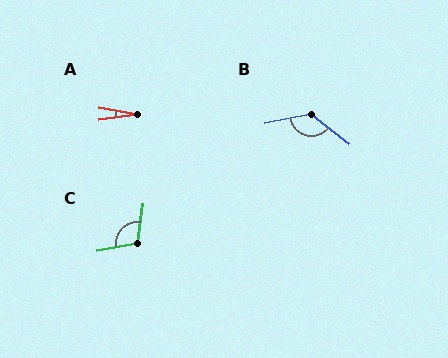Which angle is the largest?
B, at approximately 132 degrees.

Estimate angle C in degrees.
Approximately 108 degrees.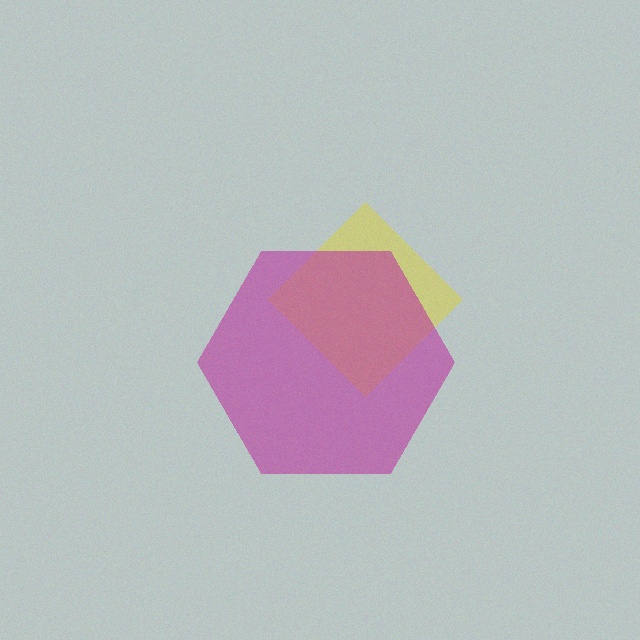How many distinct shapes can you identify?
There are 2 distinct shapes: a yellow diamond, a magenta hexagon.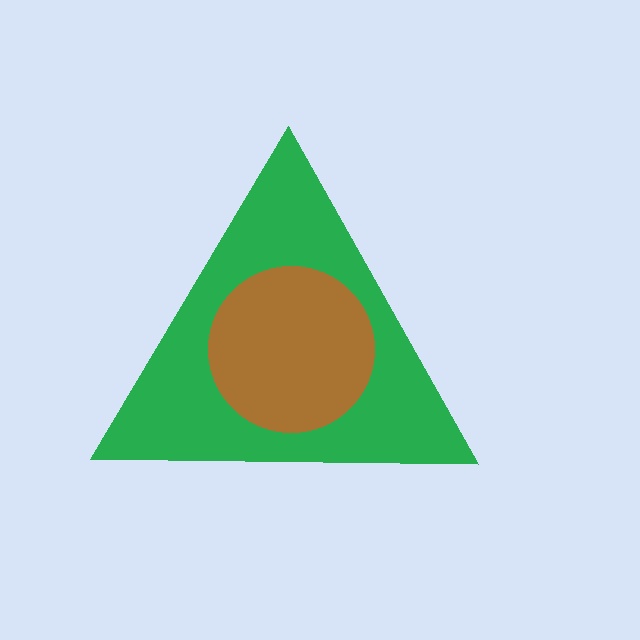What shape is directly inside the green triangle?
The brown circle.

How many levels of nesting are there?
2.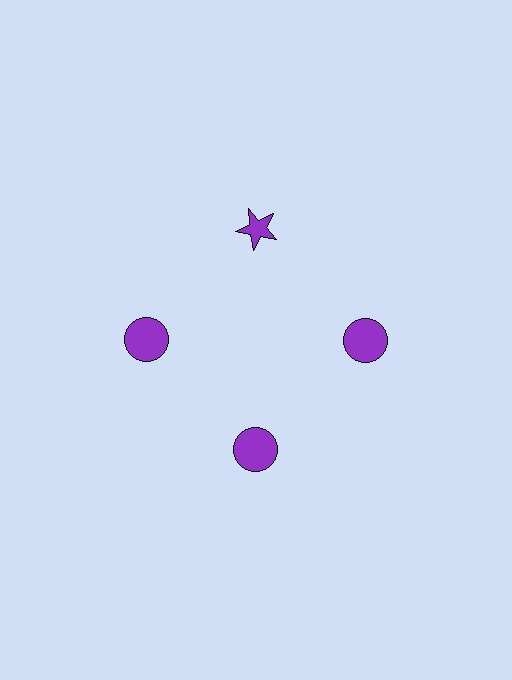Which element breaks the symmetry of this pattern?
The purple star at roughly the 12 o'clock position breaks the symmetry. All other shapes are purple circles.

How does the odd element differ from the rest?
It has a different shape: star instead of circle.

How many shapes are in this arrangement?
There are 4 shapes arranged in a ring pattern.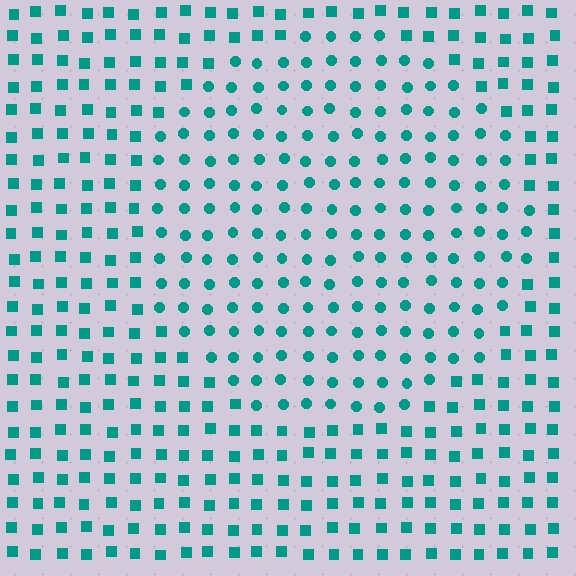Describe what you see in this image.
The image is filled with small teal elements arranged in a uniform grid. A circle-shaped region contains circles, while the surrounding area contains squares. The boundary is defined purely by the change in element shape.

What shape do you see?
I see a circle.